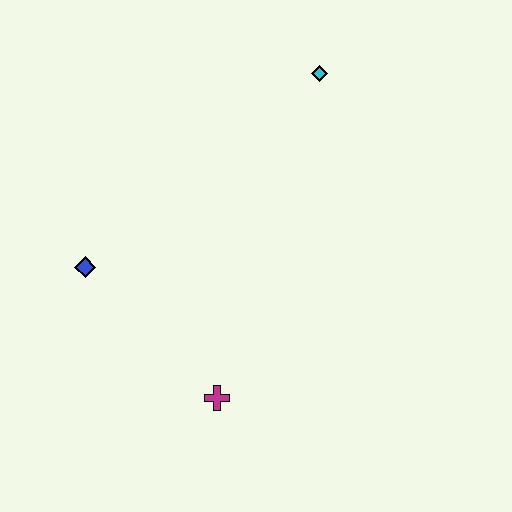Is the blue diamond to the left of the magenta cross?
Yes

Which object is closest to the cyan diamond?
The blue diamond is closest to the cyan diamond.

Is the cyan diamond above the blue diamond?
Yes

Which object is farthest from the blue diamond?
The cyan diamond is farthest from the blue diamond.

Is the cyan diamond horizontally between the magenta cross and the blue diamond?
No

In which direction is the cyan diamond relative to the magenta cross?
The cyan diamond is above the magenta cross.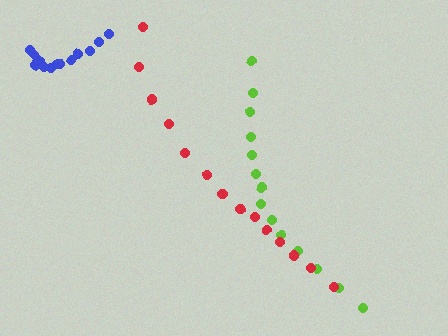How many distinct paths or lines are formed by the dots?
There are 3 distinct paths.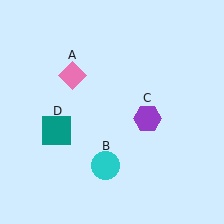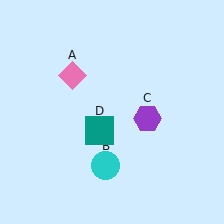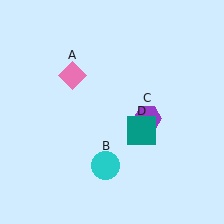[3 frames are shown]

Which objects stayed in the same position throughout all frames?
Pink diamond (object A) and cyan circle (object B) and purple hexagon (object C) remained stationary.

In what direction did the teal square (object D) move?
The teal square (object D) moved right.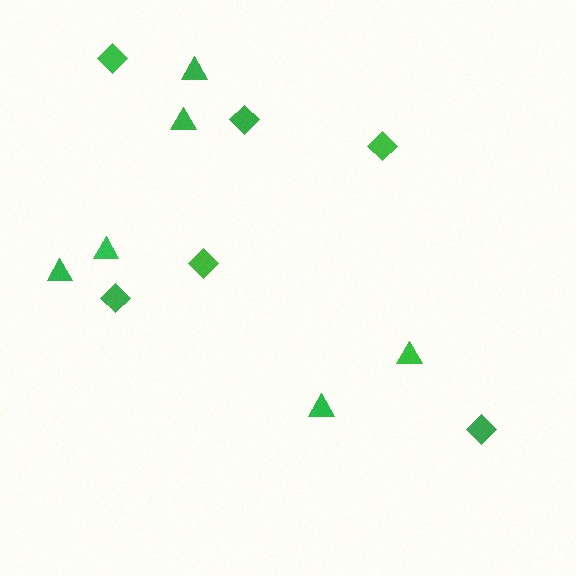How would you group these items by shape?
There are 2 groups: one group of triangles (6) and one group of diamonds (6).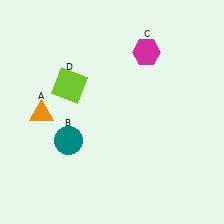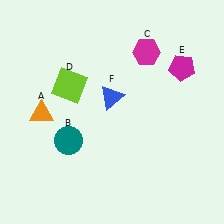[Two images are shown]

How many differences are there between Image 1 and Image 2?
There are 2 differences between the two images.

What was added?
A magenta pentagon (E), a blue triangle (F) were added in Image 2.